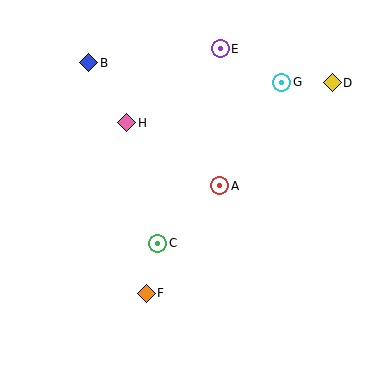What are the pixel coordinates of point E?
Point E is at (220, 49).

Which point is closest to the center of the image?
Point A at (220, 186) is closest to the center.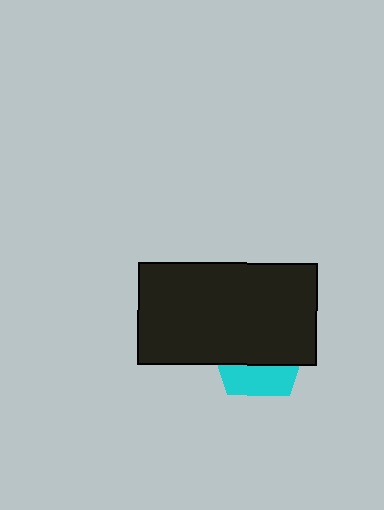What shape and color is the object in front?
The object in front is a black rectangle.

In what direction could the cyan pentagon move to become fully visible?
The cyan pentagon could move down. That would shift it out from behind the black rectangle entirely.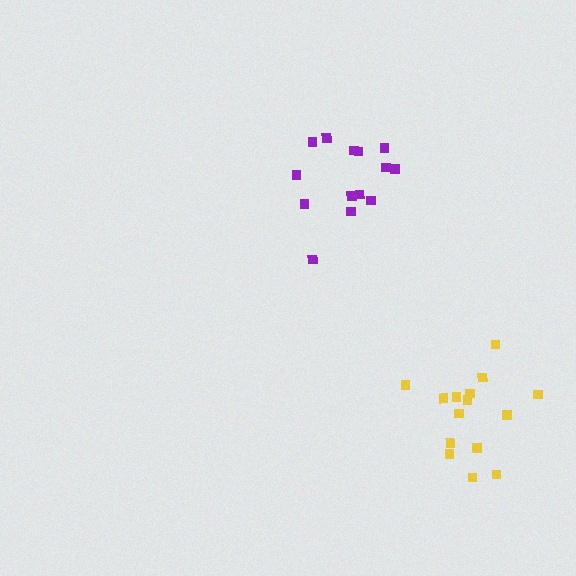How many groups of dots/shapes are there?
There are 2 groups.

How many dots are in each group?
Group 1: 15 dots, Group 2: 14 dots (29 total).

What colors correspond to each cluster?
The clusters are colored: yellow, purple.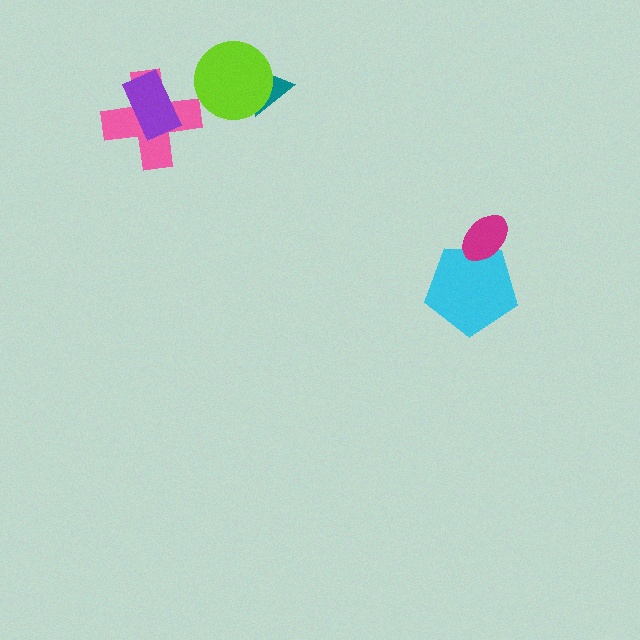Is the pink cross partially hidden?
Yes, it is partially covered by another shape.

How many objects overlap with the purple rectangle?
1 object overlaps with the purple rectangle.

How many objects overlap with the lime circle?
1 object overlaps with the lime circle.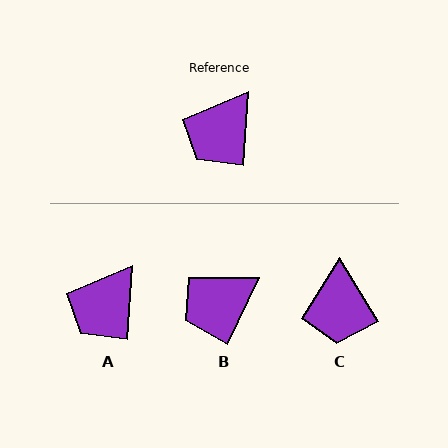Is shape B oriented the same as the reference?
No, it is off by about 23 degrees.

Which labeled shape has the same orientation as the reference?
A.